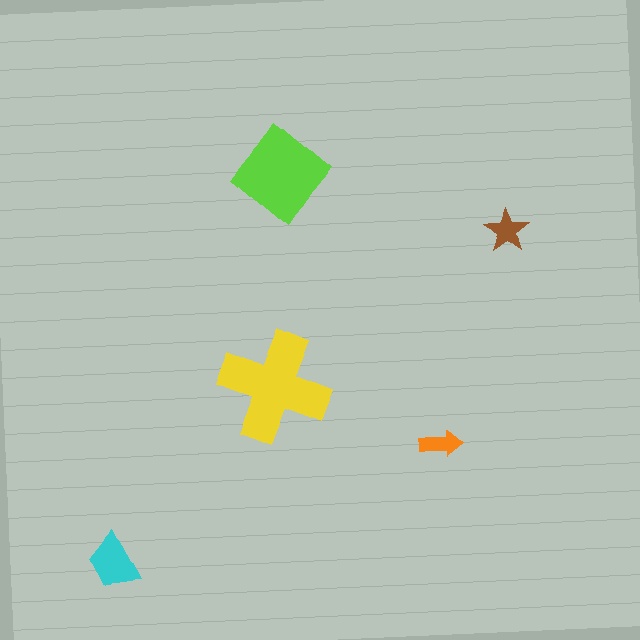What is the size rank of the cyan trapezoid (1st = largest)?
3rd.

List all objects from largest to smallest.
The yellow cross, the lime diamond, the cyan trapezoid, the brown star, the orange arrow.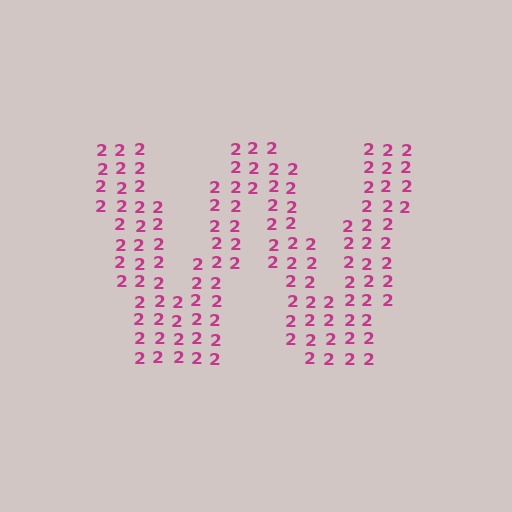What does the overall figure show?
The overall figure shows the letter W.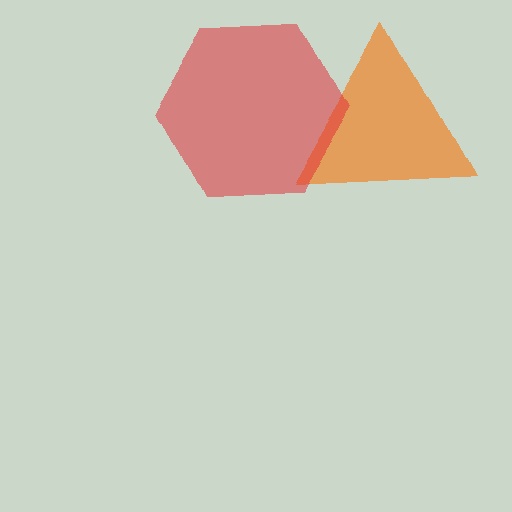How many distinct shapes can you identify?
There are 2 distinct shapes: an orange triangle, a red hexagon.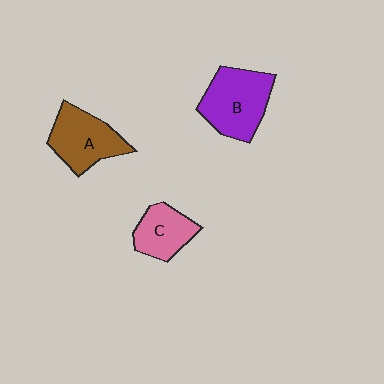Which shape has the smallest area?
Shape C (pink).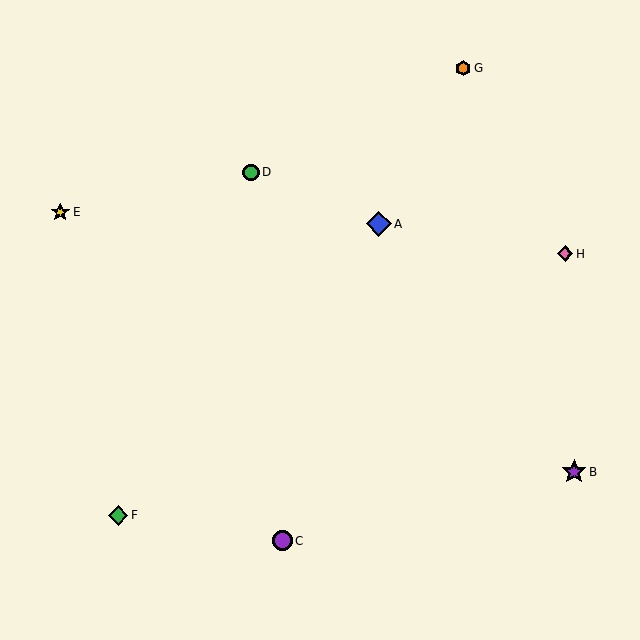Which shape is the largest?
The blue diamond (labeled A) is the largest.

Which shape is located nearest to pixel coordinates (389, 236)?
The blue diamond (labeled A) at (379, 224) is nearest to that location.